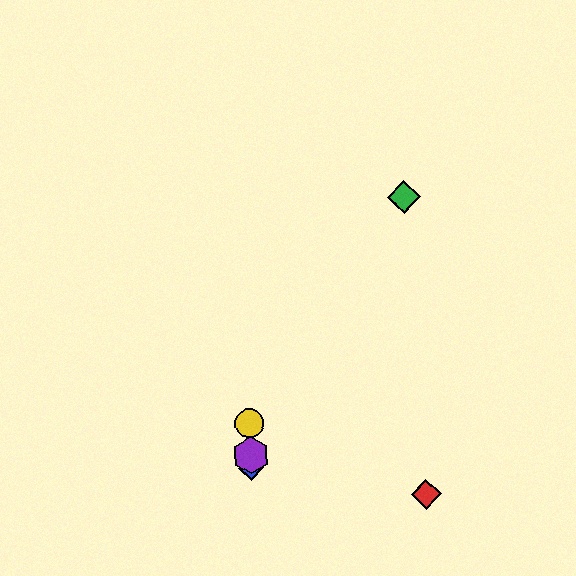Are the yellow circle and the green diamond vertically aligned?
No, the yellow circle is at x≈249 and the green diamond is at x≈404.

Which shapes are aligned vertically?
The blue diamond, the yellow circle, the purple hexagon are aligned vertically.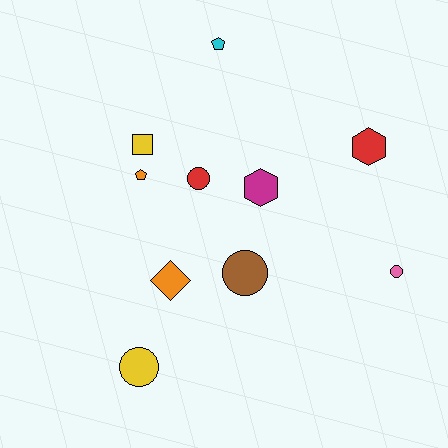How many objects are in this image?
There are 10 objects.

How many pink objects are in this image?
There is 1 pink object.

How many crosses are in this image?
There are no crosses.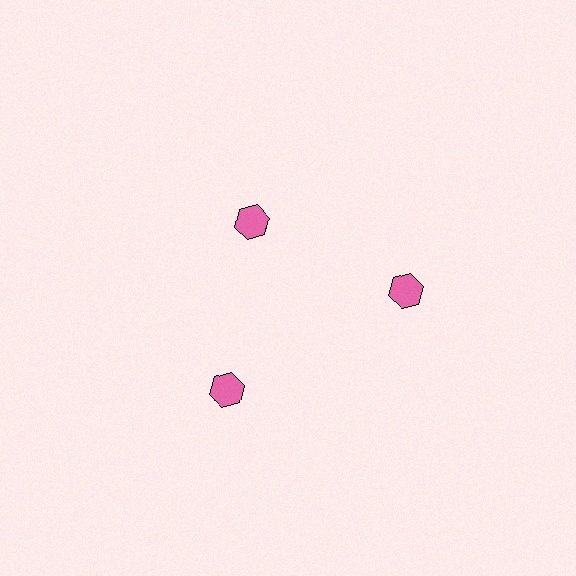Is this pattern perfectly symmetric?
No. The 3 pink hexagons are arranged in a ring, but one element near the 11 o'clock position is pulled inward toward the center, breaking the 3-fold rotational symmetry.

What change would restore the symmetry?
The symmetry would be restored by moving it outward, back onto the ring so that all 3 hexagons sit at equal angles and equal distance from the center.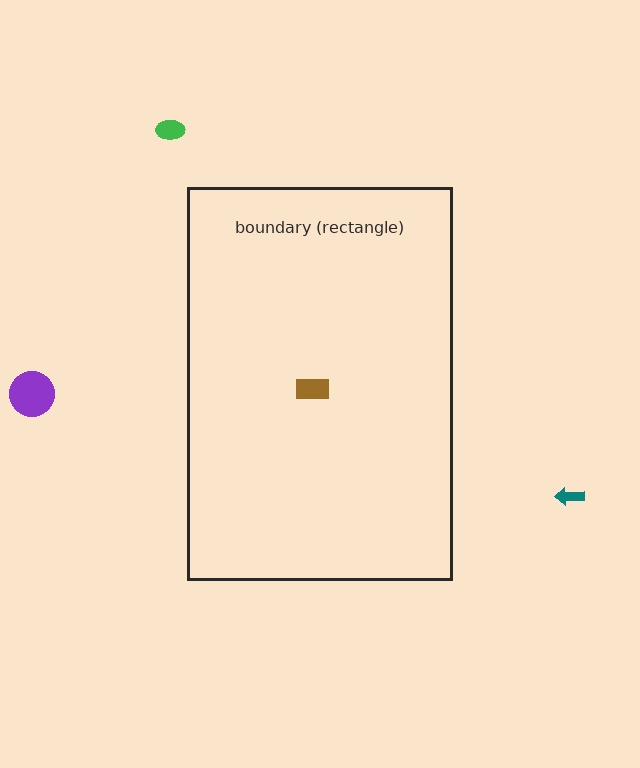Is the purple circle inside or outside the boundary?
Outside.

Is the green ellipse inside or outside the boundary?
Outside.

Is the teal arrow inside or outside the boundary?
Outside.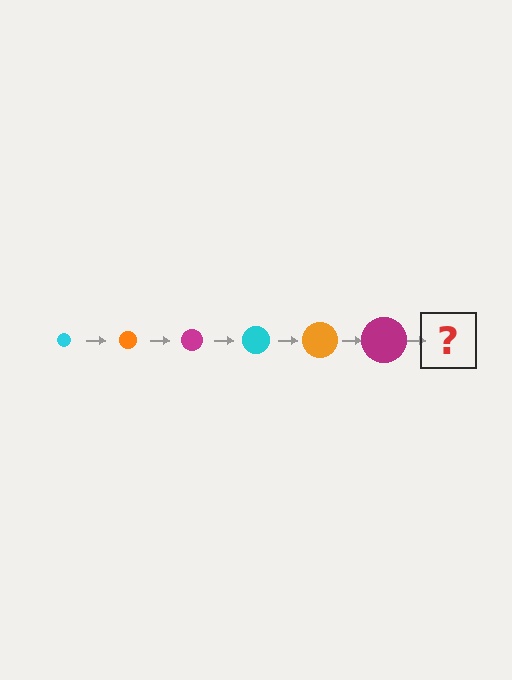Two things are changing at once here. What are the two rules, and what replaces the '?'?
The two rules are that the circle grows larger each step and the color cycles through cyan, orange, and magenta. The '?' should be a cyan circle, larger than the previous one.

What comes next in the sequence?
The next element should be a cyan circle, larger than the previous one.